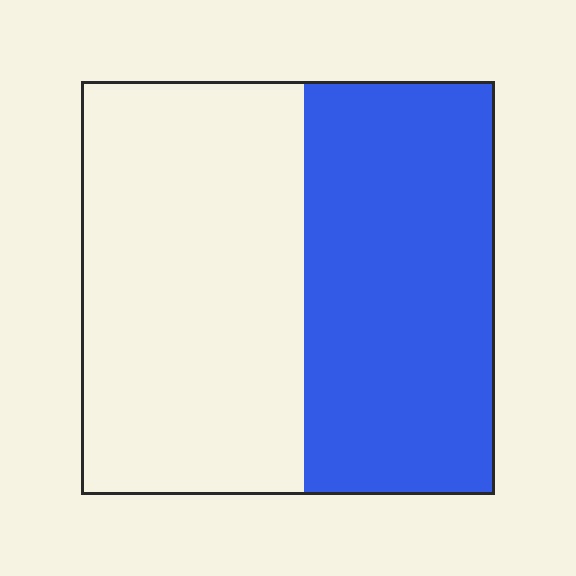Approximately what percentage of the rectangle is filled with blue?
Approximately 45%.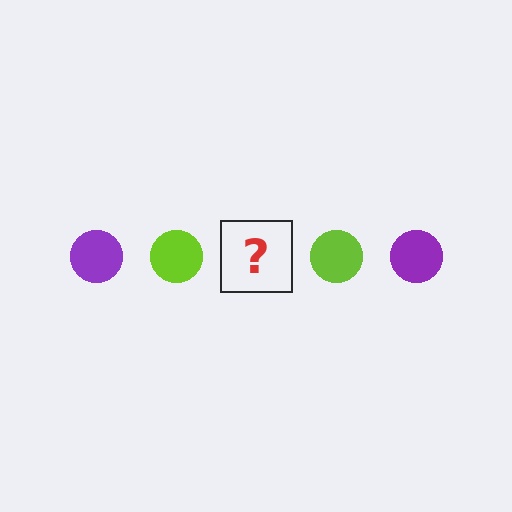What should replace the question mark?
The question mark should be replaced with a purple circle.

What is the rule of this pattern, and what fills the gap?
The rule is that the pattern cycles through purple, lime circles. The gap should be filled with a purple circle.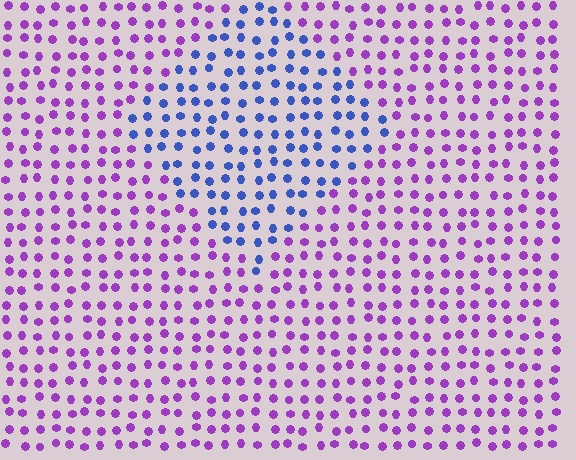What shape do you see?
I see a diamond.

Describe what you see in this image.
The image is filled with small purple elements in a uniform arrangement. A diamond-shaped region is visible where the elements are tinted to a slightly different hue, forming a subtle color boundary.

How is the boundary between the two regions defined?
The boundary is defined purely by a slight shift in hue (about 57 degrees). Spacing, size, and orientation are identical on both sides.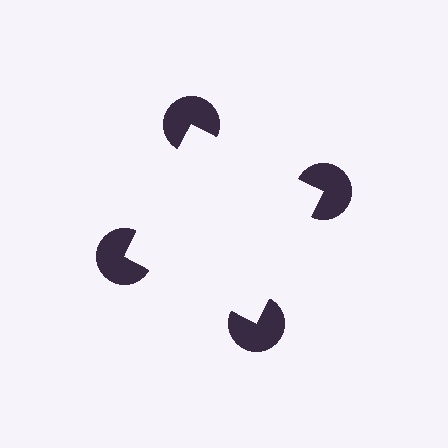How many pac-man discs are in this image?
There are 4 — one at each vertex of the illusory square.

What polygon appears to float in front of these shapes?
An illusory square — its edges are inferred from the aligned wedge cuts in the pac-man discs, not physically drawn.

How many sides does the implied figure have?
4 sides.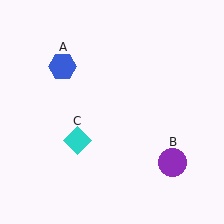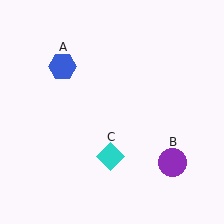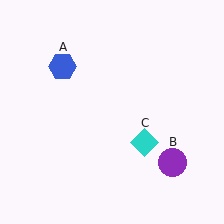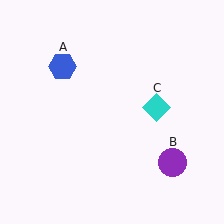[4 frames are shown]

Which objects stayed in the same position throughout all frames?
Blue hexagon (object A) and purple circle (object B) remained stationary.